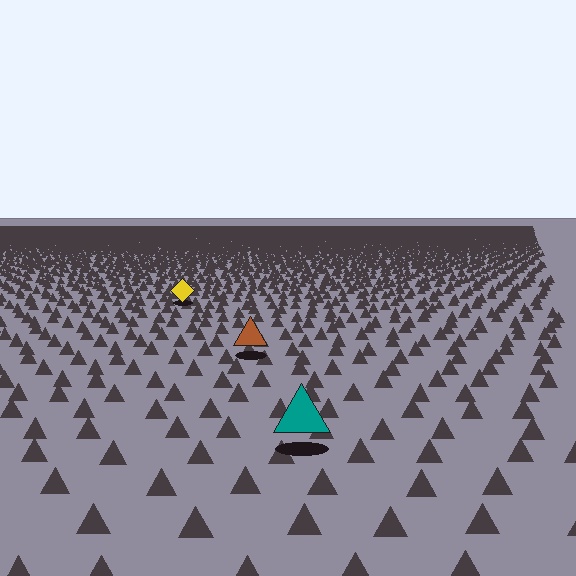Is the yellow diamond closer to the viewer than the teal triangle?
No. The teal triangle is closer — you can tell from the texture gradient: the ground texture is coarser near it.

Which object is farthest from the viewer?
The yellow diamond is farthest from the viewer. It appears smaller and the ground texture around it is denser.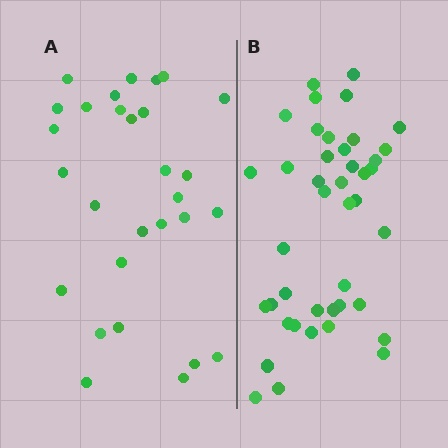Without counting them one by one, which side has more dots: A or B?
Region B (the right region) has more dots.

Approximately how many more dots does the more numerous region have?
Region B has approximately 15 more dots than region A.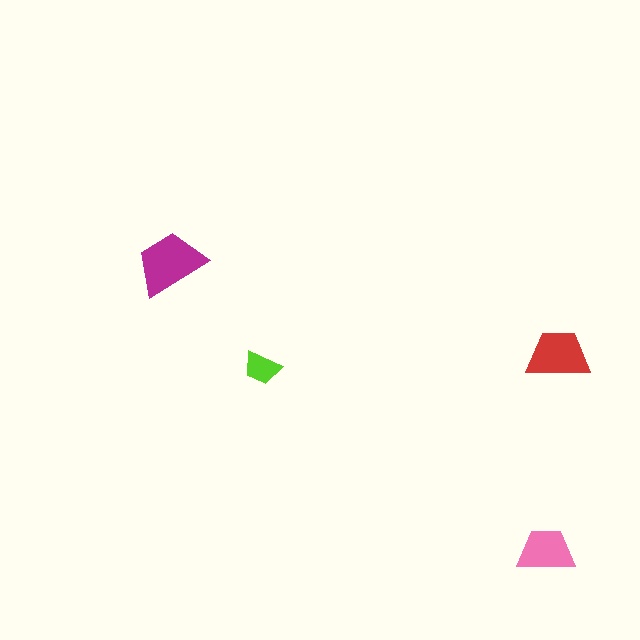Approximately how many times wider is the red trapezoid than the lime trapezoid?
About 1.5 times wider.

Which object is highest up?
The magenta trapezoid is topmost.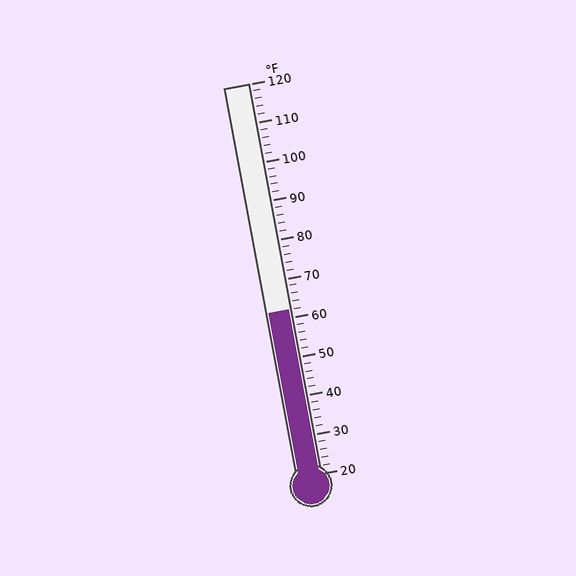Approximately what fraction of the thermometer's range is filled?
The thermometer is filled to approximately 40% of its range.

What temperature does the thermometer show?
The thermometer shows approximately 62°F.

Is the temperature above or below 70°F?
The temperature is below 70°F.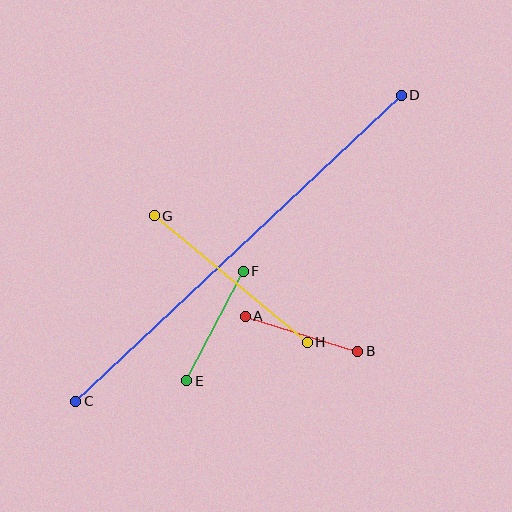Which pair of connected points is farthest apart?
Points C and D are farthest apart.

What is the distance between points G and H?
The distance is approximately 199 pixels.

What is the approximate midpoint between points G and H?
The midpoint is at approximately (231, 279) pixels.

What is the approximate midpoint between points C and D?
The midpoint is at approximately (239, 248) pixels.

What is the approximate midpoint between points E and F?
The midpoint is at approximately (215, 326) pixels.